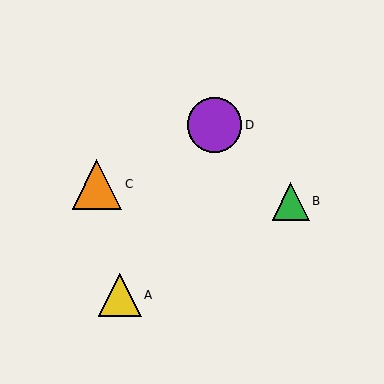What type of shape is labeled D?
Shape D is a purple circle.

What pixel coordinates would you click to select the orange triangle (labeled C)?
Click at (97, 184) to select the orange triangle C.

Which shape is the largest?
The purple circle (labeled D) is the largest.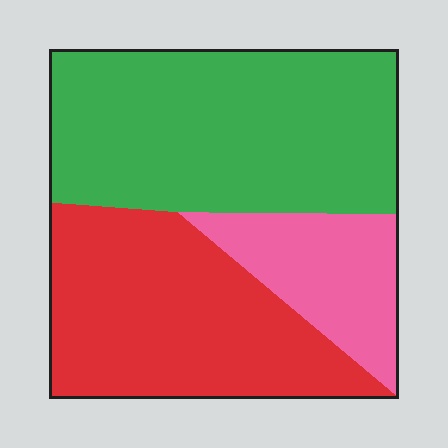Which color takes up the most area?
Green, at roughly 45%.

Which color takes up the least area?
Pink, at roughly 15%.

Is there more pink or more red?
Red.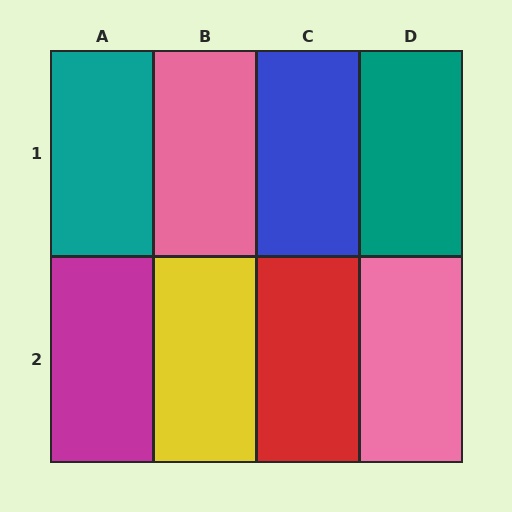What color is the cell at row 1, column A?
Teal.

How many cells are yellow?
1 cell is yellow.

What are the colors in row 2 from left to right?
Magenta, yellow, red, pink.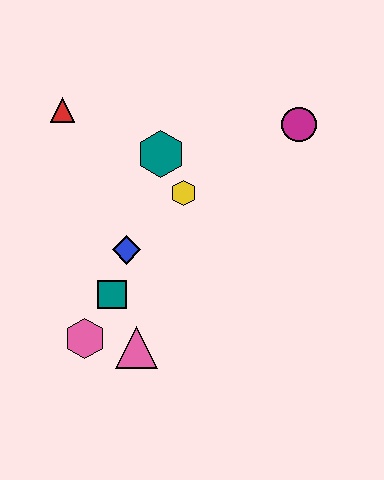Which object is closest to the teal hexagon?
The yellow hexagon is closest to the teal hexagon.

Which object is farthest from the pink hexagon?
The magenta circle is farthest from the pink hexagon.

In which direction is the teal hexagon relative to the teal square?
The teal hexagon is above the teal square.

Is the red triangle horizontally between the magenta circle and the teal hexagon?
No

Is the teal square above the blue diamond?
No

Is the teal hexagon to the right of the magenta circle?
No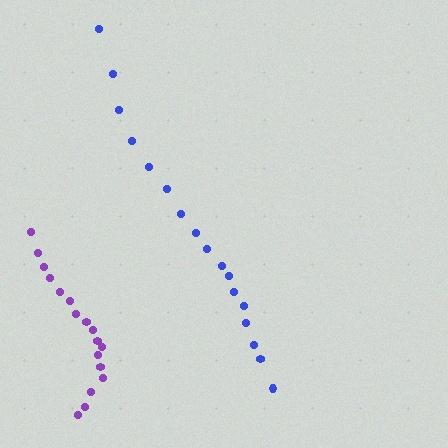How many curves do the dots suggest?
There are 2 distinct paths.